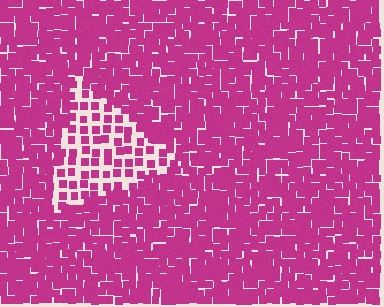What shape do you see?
I see a triangle.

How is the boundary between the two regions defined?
The boundary is defined by a change in element density (approximately 2.2x ratio). All elements are the same color, size, and shape.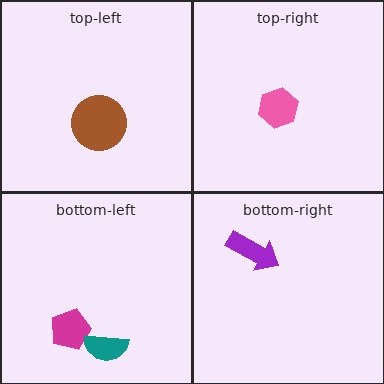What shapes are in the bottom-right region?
The purple arrow.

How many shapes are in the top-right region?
1.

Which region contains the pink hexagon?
The top-right region.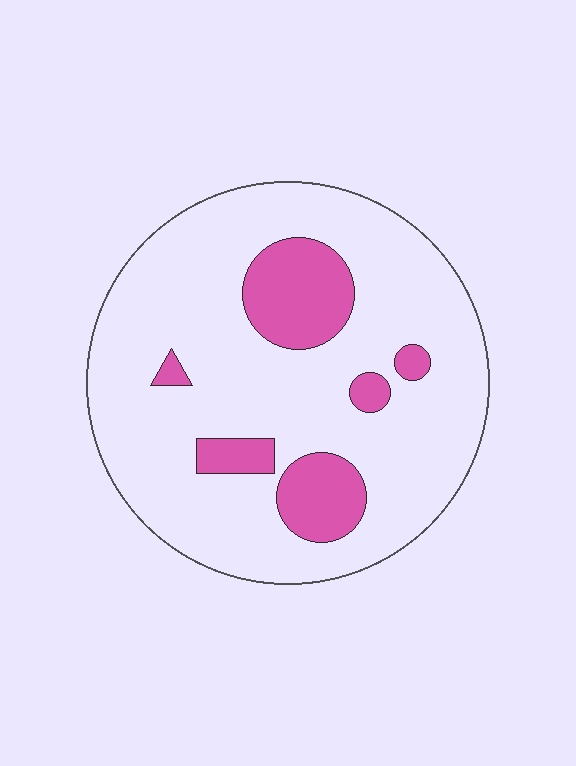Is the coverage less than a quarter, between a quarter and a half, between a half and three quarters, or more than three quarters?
Less than a quarter.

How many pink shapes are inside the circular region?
6.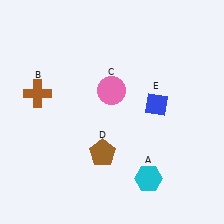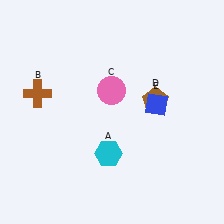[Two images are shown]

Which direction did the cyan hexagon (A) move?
The cyan hexagon (A) moved left.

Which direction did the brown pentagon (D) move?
The brown pentagon (D) moved right.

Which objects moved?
The objects that moved are: the cyan hexagon (A), the brown pentagon (D).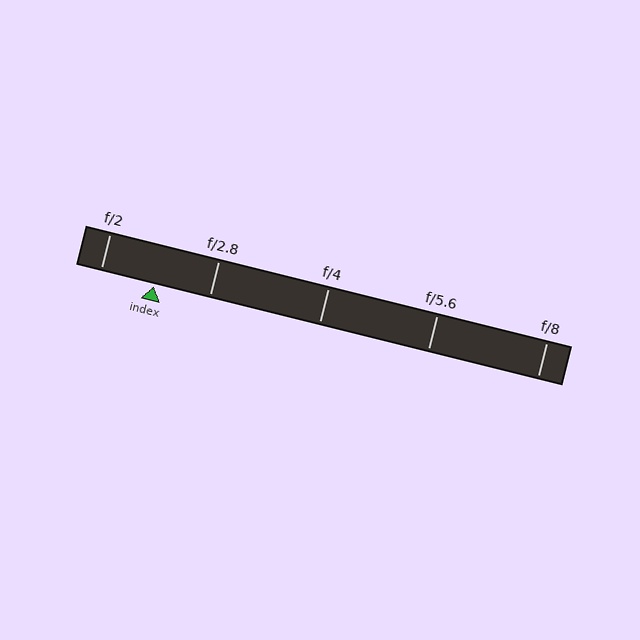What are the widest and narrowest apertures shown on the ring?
The widest aperture shown is f/2 and the narrowest is f/8.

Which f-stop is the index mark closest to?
The index mark is closest to f/2.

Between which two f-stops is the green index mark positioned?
The index mark is between f/2 and f/2.8.